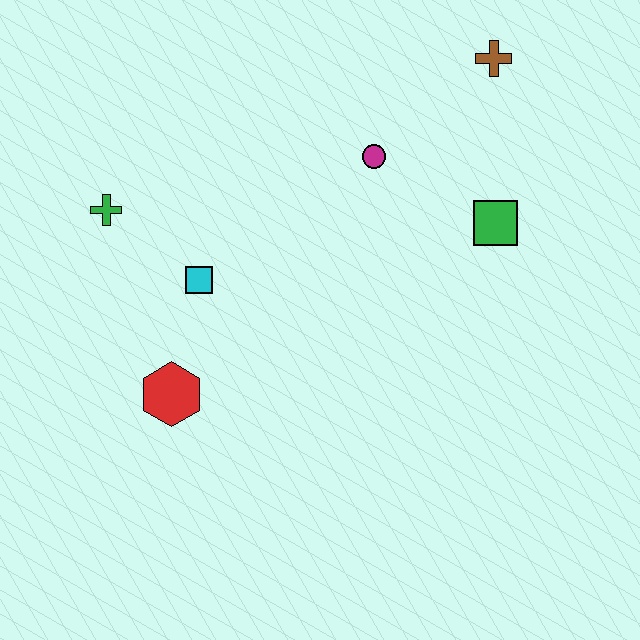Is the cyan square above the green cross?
No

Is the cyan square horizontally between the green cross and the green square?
Yes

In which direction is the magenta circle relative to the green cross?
The magenta circle is to the right of the green cross.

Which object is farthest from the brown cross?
The red hexagon is farthest from the brown cross.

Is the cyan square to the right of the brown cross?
No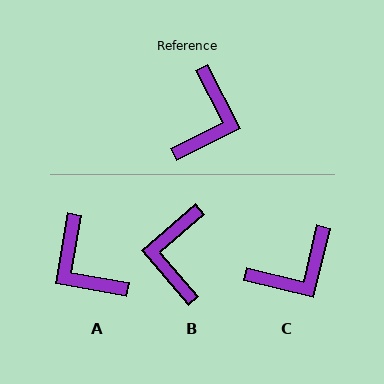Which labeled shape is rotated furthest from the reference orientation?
B, about 166 degrees away.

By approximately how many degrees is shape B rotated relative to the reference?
Approximately 166 degrees clockwise.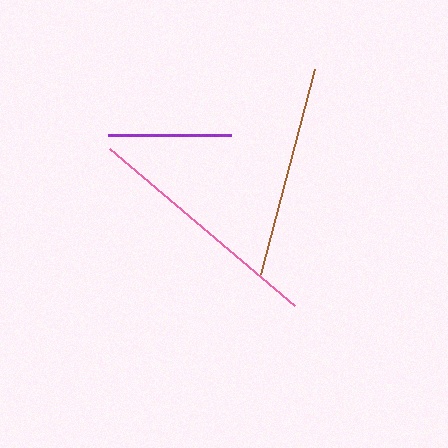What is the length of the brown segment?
The brown segment is approximately 212 pixels long.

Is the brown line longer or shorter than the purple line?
The brown line is longer than the purple line.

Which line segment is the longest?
The pink line is the longest at approximately 243 pixels.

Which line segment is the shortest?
The purple line is the shortest at approximately 123 pixels.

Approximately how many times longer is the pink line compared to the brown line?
The pink line is approximately 1.1 times the length of the brown line.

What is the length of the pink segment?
The pink segment is approximately 243 pixels long.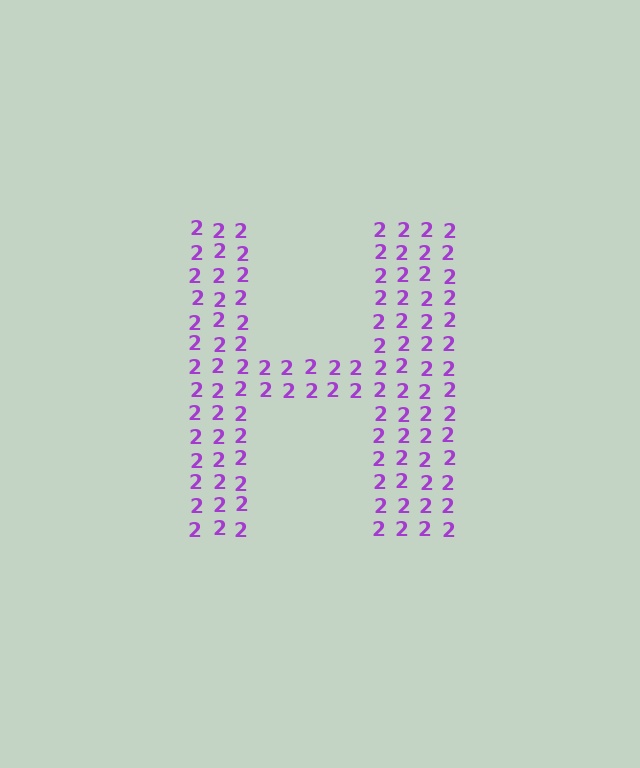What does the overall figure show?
The overall figure shows the letter H.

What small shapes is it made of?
It is made of small digit 2's.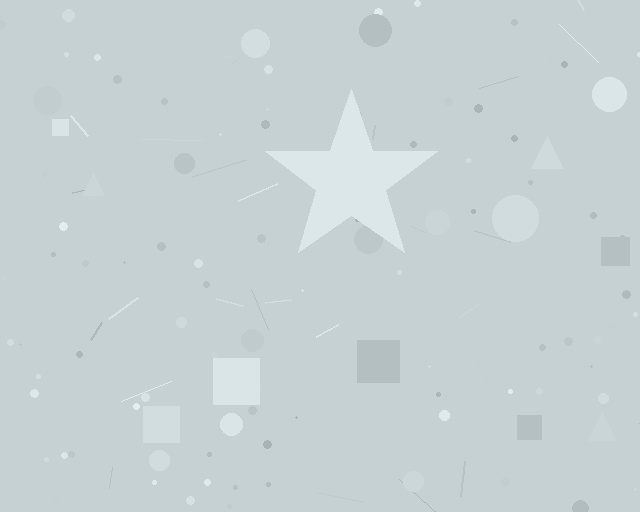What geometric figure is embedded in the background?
A star is embedded in the background.